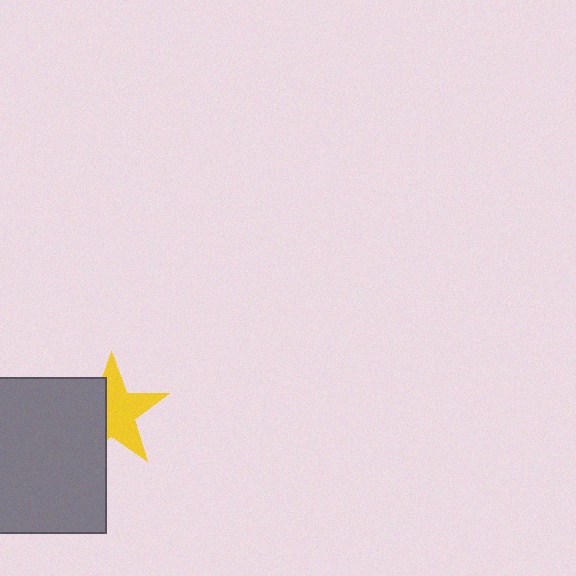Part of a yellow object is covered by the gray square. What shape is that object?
It is a star.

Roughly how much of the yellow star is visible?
About half of it is visible (roughly 59%).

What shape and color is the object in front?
The object in front is a gray square.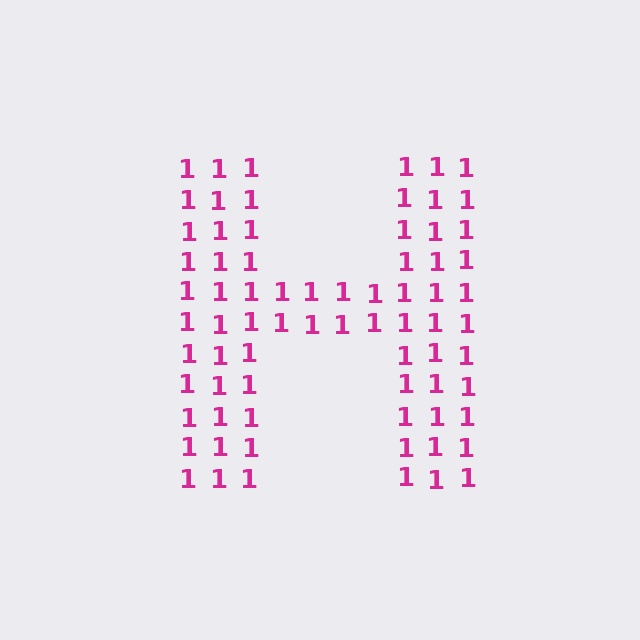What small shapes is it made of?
It is made of small digit 1's.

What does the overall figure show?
The overall figure shows the letter H.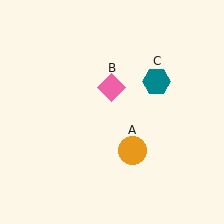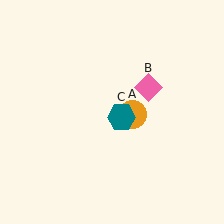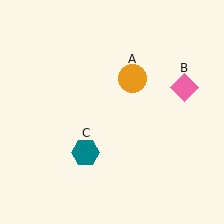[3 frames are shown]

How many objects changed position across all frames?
3 objects changed position: orange circle (object A), pink diamond (object B), teal hexagon (object C).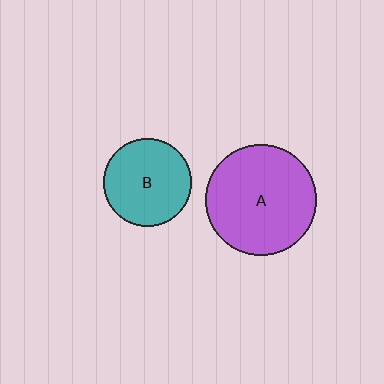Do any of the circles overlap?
No, none of the circles overlap.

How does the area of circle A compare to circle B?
Approximately 1.6 times.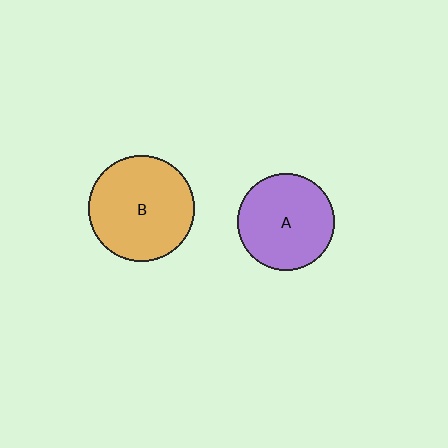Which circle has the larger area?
Circle B (orange).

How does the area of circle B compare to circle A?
Approximately 1.2 times.